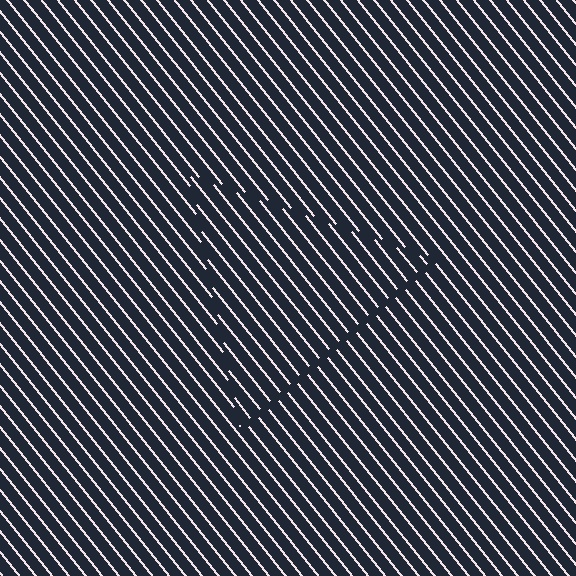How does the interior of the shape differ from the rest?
The interior of the shape contains the same grating, shifted by half a period — the contour is defined by the phase discontinuity where line-ends from the inner and outer gratings abut.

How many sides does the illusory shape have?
3 sides — the line-ends trace a triangle.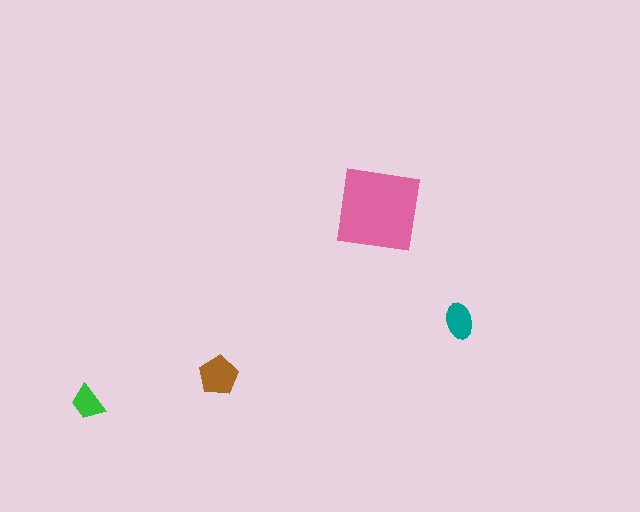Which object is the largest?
The pink square.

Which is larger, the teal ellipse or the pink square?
The pink square.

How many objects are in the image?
There are 4 objects in the image.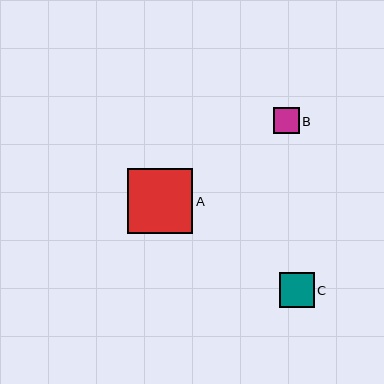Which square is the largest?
Square A is the largest with a size of approximately 65 pixels.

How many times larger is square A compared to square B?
Square A is approximately 2.5 times the size of square B.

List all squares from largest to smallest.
From largest to smallest: A, C, B.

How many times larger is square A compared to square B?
Square A is approximately 2.5 times the size of square B.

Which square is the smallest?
Square B is the smallest with a size of approximately 26 pixels.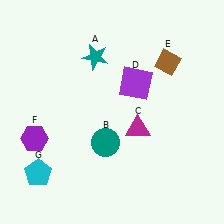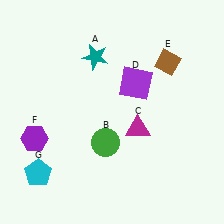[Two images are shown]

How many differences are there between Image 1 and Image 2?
There is 1 difference between the two images.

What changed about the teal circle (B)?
In Image 1, B is teal. In Image 2, it changed to green.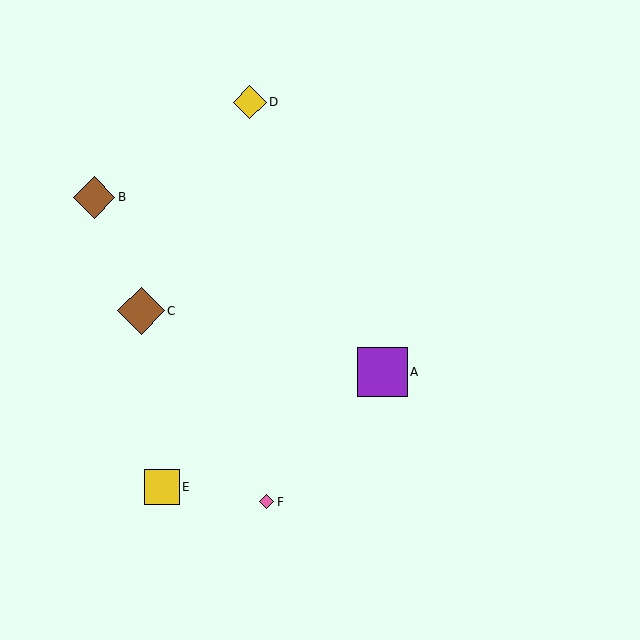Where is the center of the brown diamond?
The center of the brown diamond is at (141, 311).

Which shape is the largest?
The purple square (labeled A) is the largest.